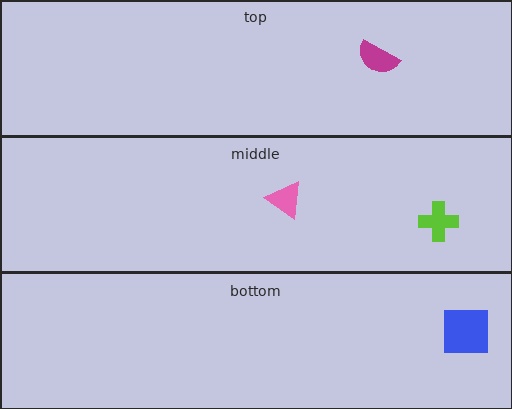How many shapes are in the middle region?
2.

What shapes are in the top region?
The magenta semicircle.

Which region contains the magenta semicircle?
The top region.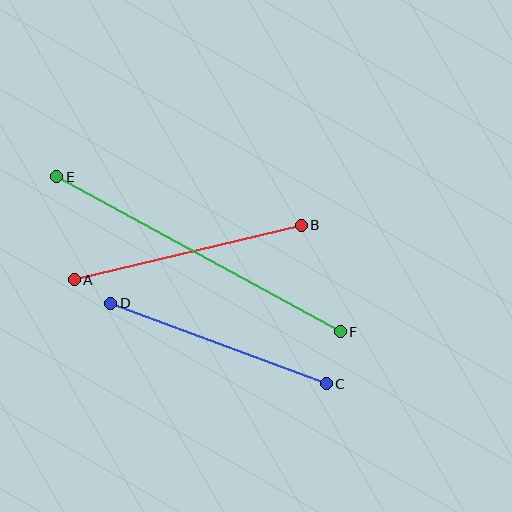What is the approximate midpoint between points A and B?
The midpoint is at approximately (188, 253) pixels.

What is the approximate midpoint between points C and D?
The midpoint is at approximately (218, 343) pixels.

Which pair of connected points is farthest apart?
Points E and F are farthest apart.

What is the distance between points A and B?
The distance is approximately 233 pixels.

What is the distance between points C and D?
The distance is approximately 230 pixels.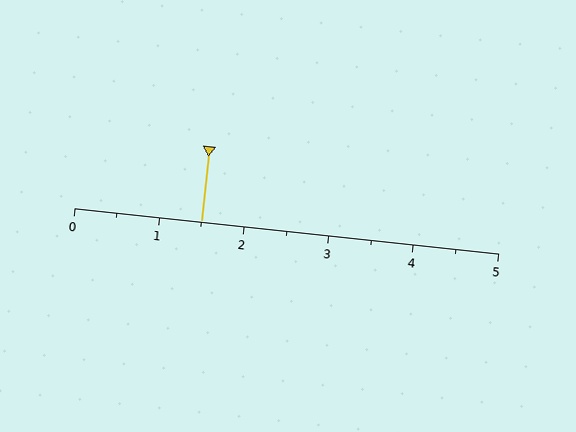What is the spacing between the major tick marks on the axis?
The major ticks are spaced 1 apart.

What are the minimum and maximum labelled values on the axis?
The axis runs from 0 to 5.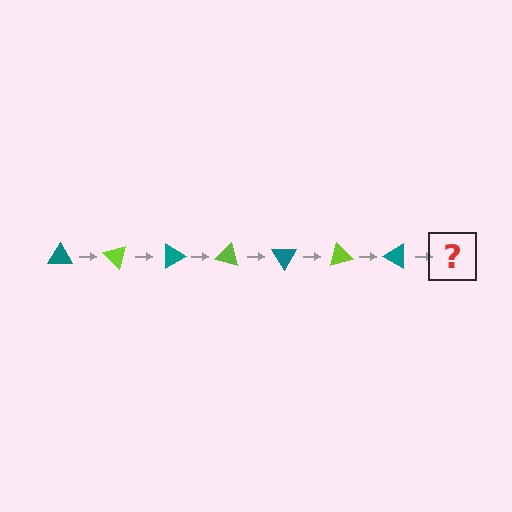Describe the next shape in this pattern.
It should be a lime triangle, rotated 315 degrees from the start.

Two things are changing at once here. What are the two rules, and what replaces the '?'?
The two rules are that it rotates 45 degrees each step and the color cycles through teal and lime. The '?' should be a lime triangle, rotated 315 degrees from the start.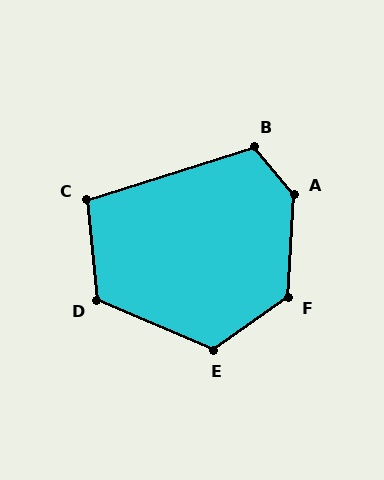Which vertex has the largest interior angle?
A, at approximately 136 degrees.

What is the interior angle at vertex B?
Approximately 112 degrees (obtuse).